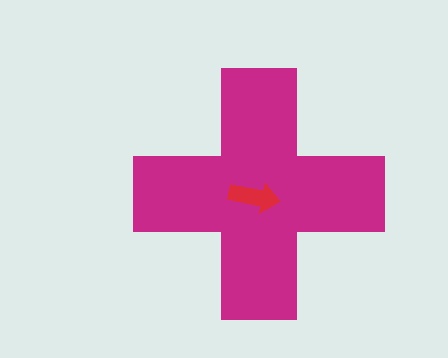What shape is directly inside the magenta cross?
The red arrow.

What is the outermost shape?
The magenta cross.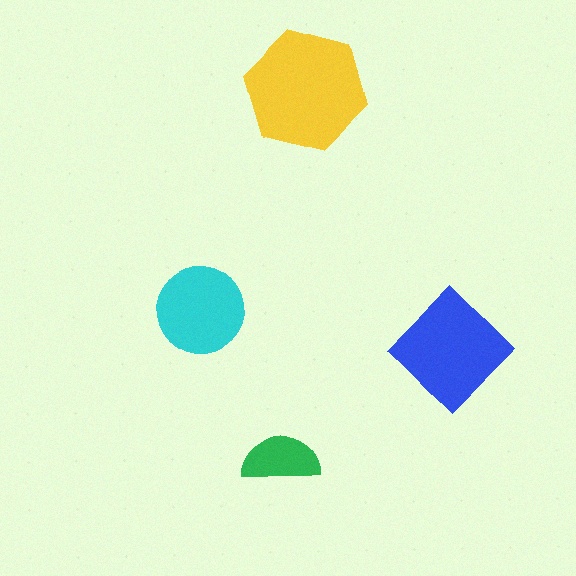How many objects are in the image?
There are 4 objects in the image.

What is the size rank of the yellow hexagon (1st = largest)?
1st.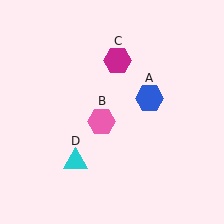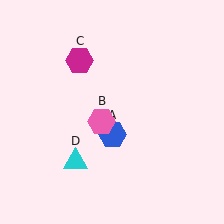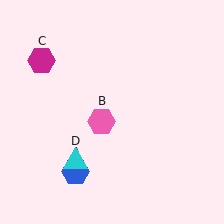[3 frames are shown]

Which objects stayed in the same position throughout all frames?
Pink hexagon (object B) and cyan triangle (object D) remained stationary.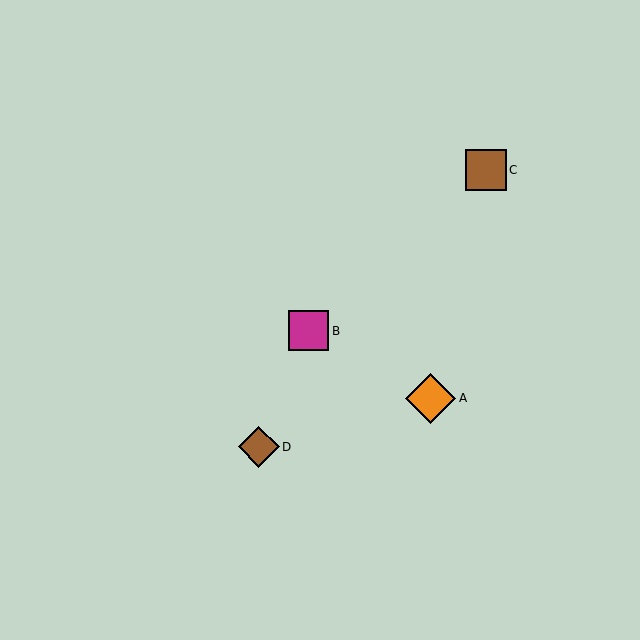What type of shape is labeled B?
Shape B is a magenta square.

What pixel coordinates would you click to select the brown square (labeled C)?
Click at (486, 170) to select the brown square C.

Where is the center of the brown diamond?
The center of the brown diamond is at (259, 447).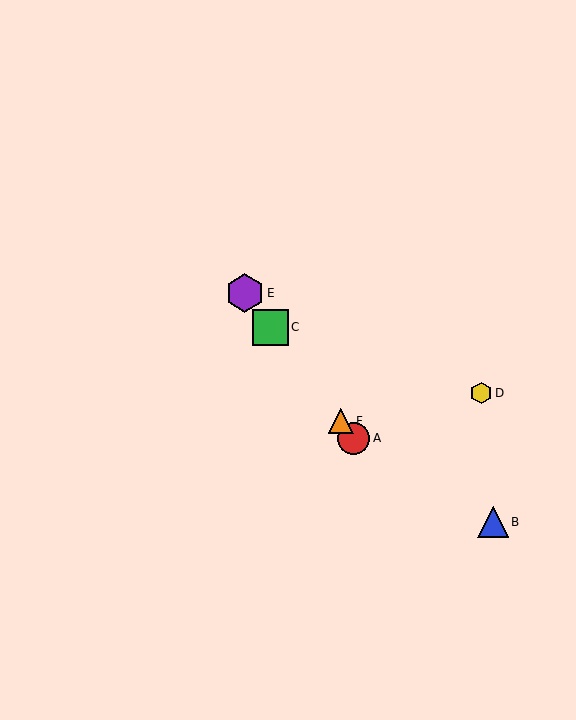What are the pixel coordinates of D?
Object D is at (481, 393).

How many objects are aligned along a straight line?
4 objects (A, C, E, F) are aligned along a straight line.